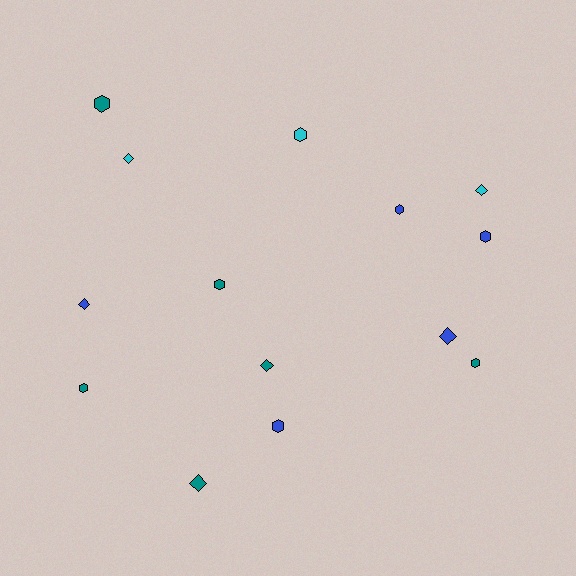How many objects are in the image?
There are 14 objects.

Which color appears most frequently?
Teal, with 6 objects.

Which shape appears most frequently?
Hexagon, with 8 objects.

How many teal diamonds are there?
There are 2 teal diamonds.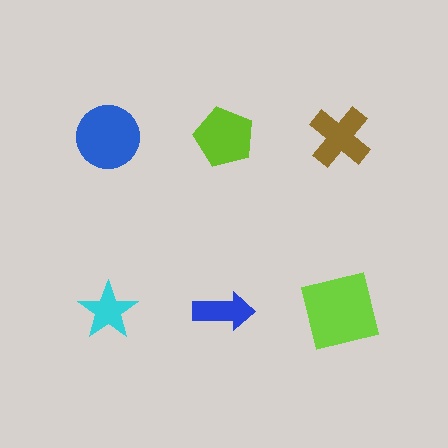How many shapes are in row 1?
3 shapes.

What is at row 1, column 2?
A lime pentagon.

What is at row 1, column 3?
A brown cross.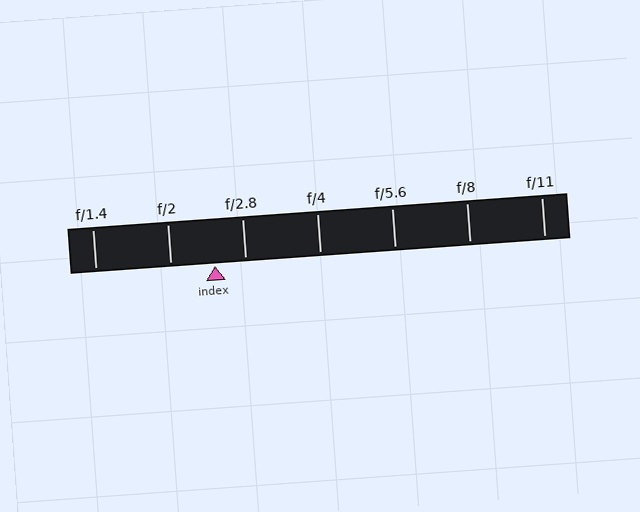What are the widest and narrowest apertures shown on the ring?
The widest aperture shown is f/1.4 and the narrowest is f/11.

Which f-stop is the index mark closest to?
The index mark is closest to f/2.8.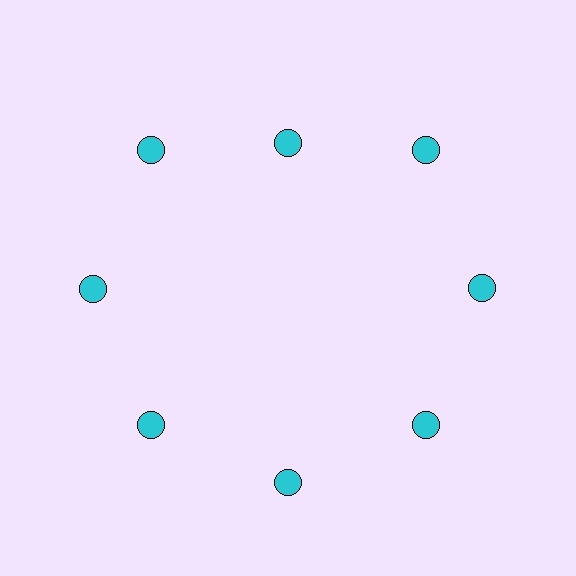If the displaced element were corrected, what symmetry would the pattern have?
It would have 8-fold rotational symmetry — the pattern would map onto itself every 45 degrees.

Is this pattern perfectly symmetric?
No. The 8 cyan circles are arranged in a ring, but one element near the 12 o'clock position is pulled inward toward the center, breaking the 8-fold rotational symmetry.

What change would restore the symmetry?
The symmetry would be restored by moving it outward, back onto the ring so that all 8 circles sit at equal angles and equal distance from the center.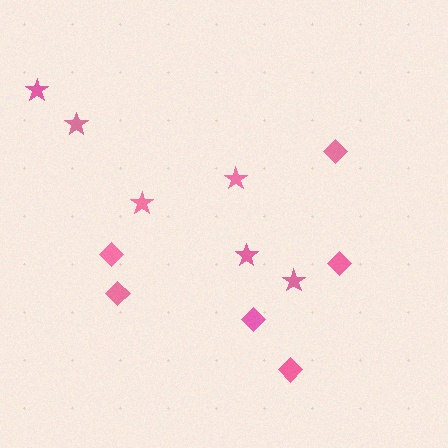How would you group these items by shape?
There are 2 groups: one group of stars (6) and one group of diamonds (6).